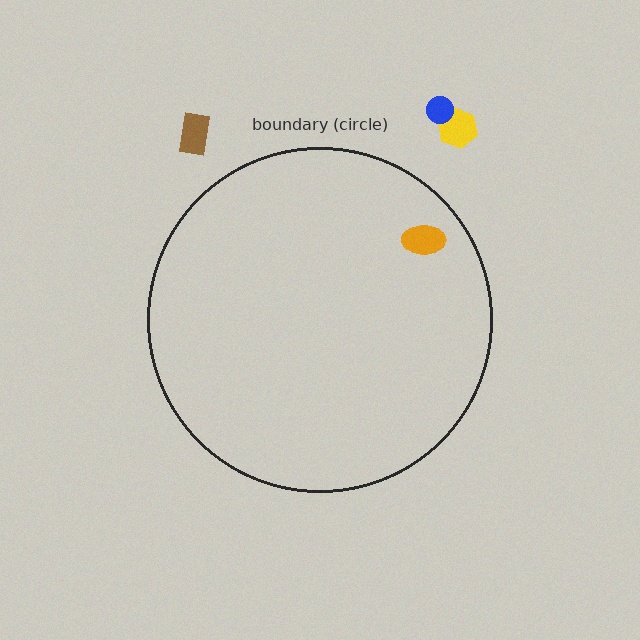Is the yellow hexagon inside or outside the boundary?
Outside.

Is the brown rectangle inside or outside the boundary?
Outside.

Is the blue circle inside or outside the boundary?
Outside.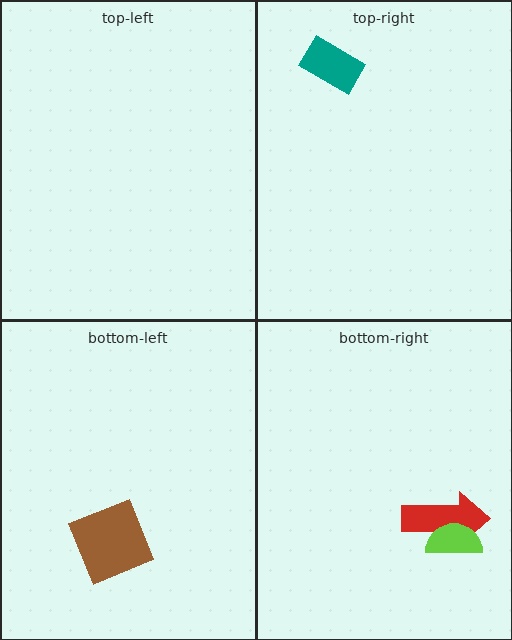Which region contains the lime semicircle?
The bottom-right region.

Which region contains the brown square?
The bottom-left region.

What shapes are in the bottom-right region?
The red arrow, the lime semicircle.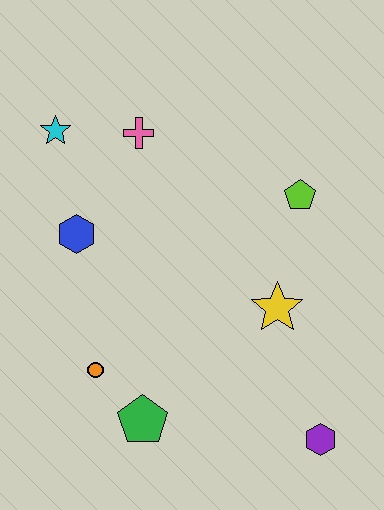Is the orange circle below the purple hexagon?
No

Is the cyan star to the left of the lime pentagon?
Yes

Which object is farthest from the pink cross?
The purple hexagon is farthest from the pink cross.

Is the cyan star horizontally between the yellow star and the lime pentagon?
No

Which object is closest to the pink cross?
The cyan star is closest to the pink cross.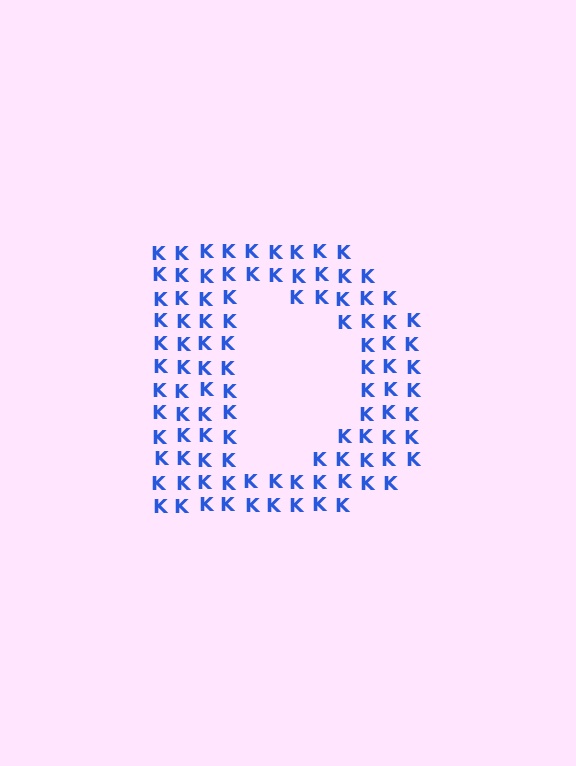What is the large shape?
The large shape is the letter D.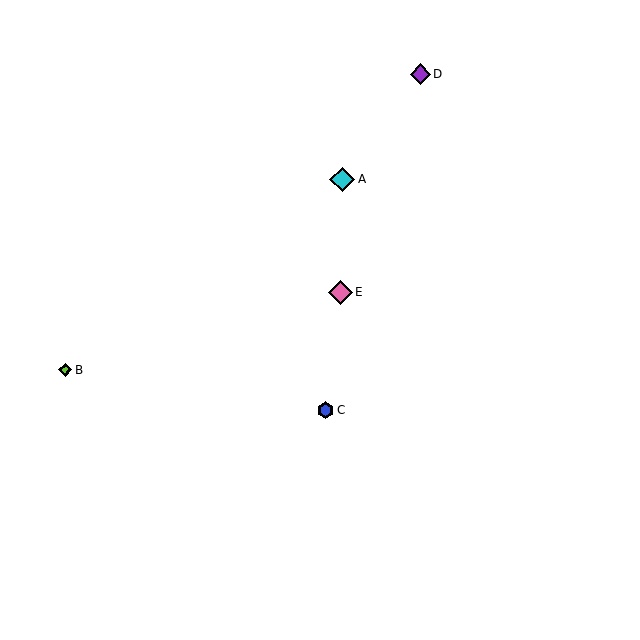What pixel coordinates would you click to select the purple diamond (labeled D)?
Click at (420, 74) to select the purple diamond D.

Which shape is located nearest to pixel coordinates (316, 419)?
The blue hexagon (labeled C) at (325, 410) is nearest to that location.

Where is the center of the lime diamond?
The center of the lime diamond is at (65, 370).